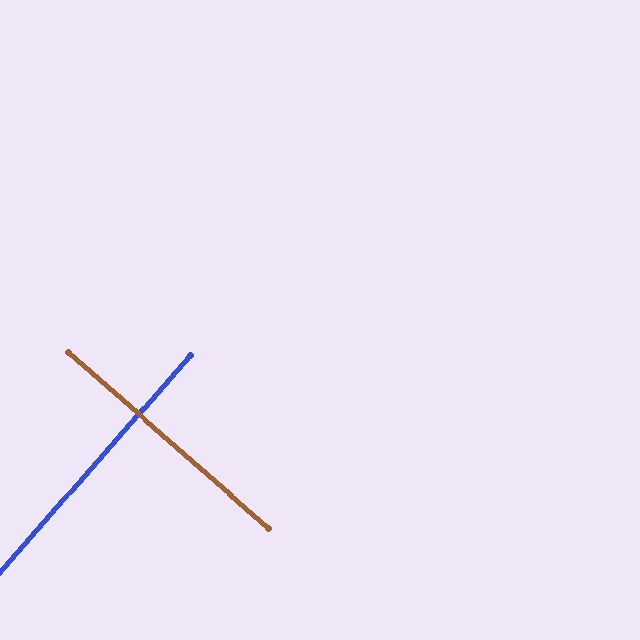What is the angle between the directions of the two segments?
Approximately 90 degrees.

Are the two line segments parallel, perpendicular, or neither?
Perpendicular — they meet at approximately 90°.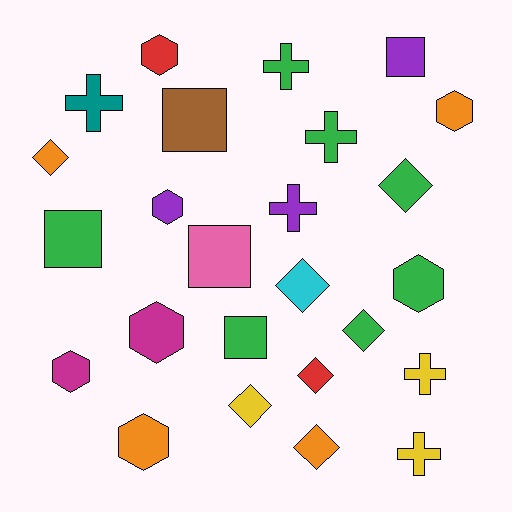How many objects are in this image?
There are 25 objects.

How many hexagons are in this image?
There are 7 hexagons.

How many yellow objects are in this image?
There are 3 yellow objects.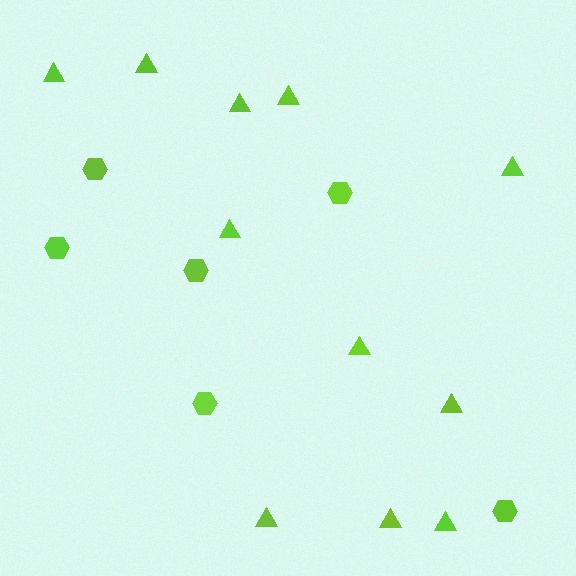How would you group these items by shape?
There are 2 groups: one group of triangles (11) and one group of hexagons (6).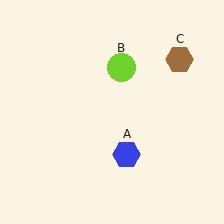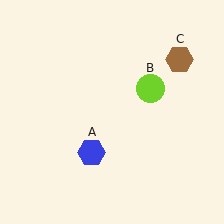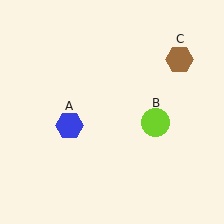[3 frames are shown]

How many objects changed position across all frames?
2 objects changed position: blue hexagon (object A), lime circle (object B).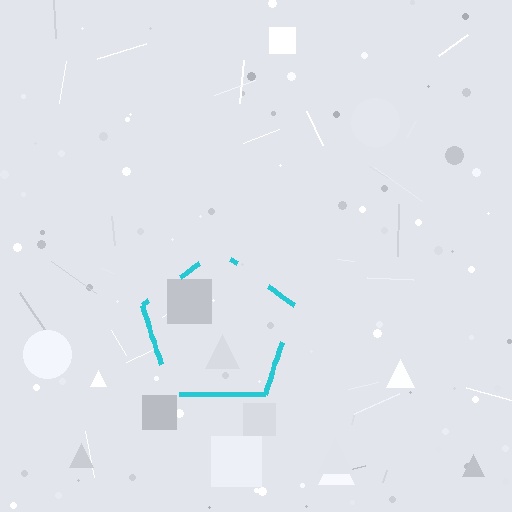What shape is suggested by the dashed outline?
The dashed outline suggests a pentagon.